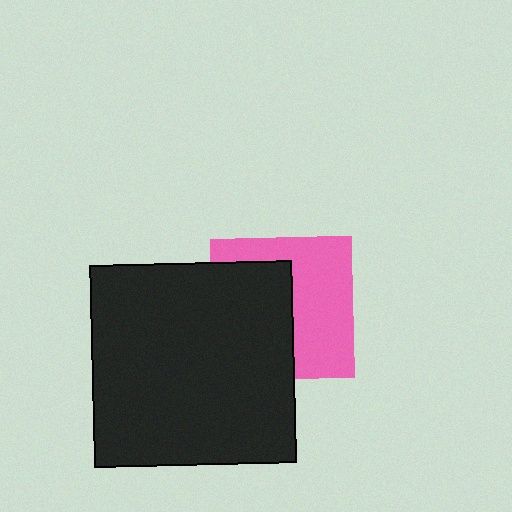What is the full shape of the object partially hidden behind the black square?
The partially hidden object is a pink square.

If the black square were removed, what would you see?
You would see the complete pink square.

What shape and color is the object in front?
The object in front is a black square.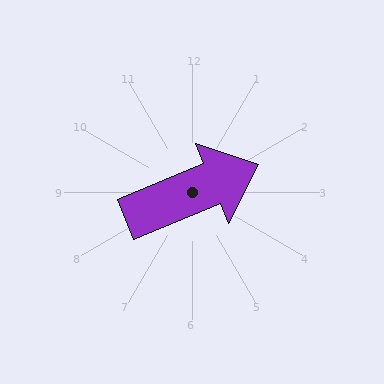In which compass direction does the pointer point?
East.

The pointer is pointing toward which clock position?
Roughly 2 o'clock.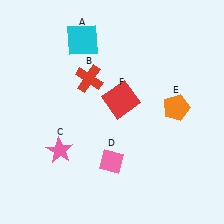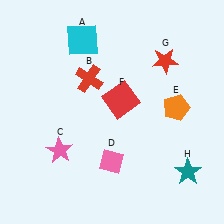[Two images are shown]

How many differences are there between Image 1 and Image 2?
There are 2 differences between the two images.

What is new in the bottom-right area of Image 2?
A teal star (H) was added in the bottom-right area of Image 2.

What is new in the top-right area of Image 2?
A red star (G) was added in the top-right area of Image 2.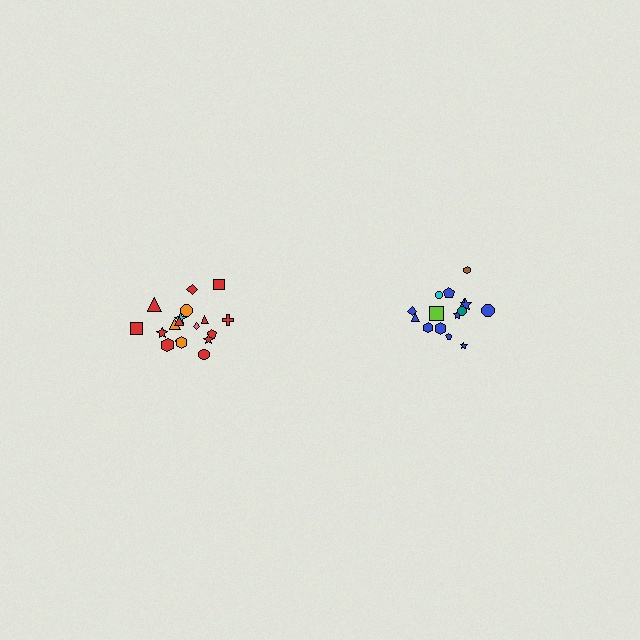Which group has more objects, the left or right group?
The left group.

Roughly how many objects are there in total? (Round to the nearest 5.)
Roughly 35 objects in total.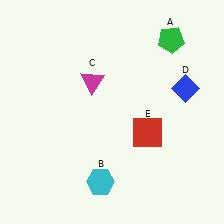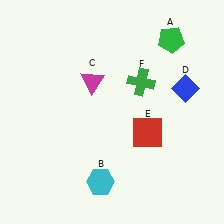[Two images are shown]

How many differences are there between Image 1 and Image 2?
There is 1 difference between the two images.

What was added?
A green cross (F) was added in Image 2.